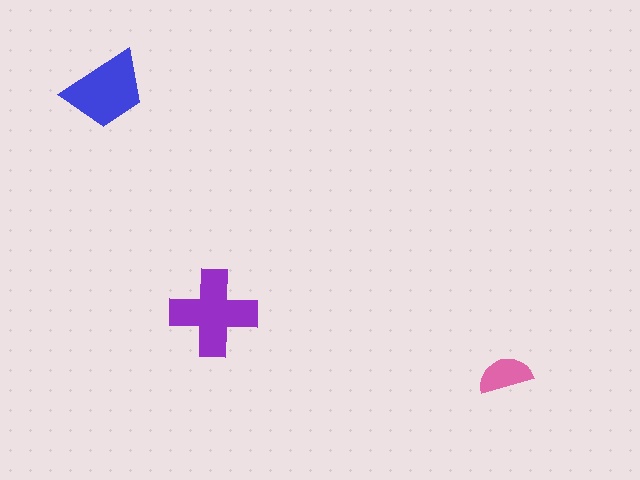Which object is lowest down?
The pink semicircle is bottommost.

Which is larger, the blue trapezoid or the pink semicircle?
The blue trapezoid.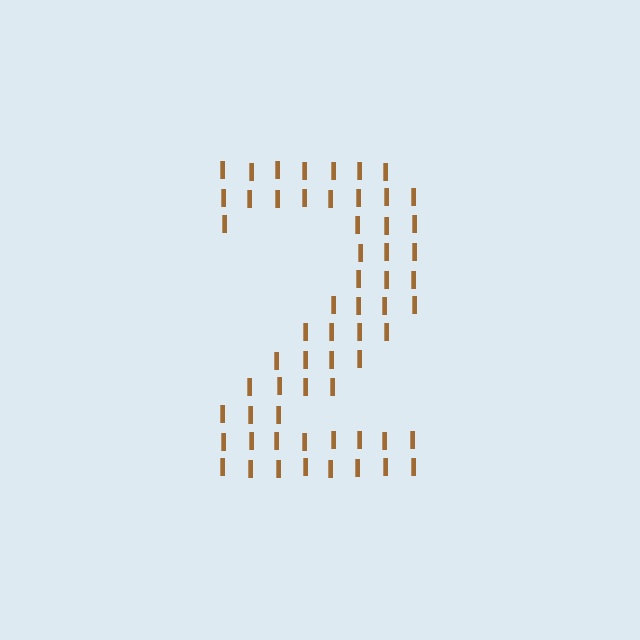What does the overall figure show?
The overall figure shows the digit 2.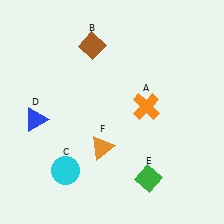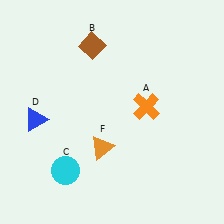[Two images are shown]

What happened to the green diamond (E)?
The green diamond (E) was removed in Image 2. It was in the bottom-right area of Image 1.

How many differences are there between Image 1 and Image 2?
There is 1 difference between the two images.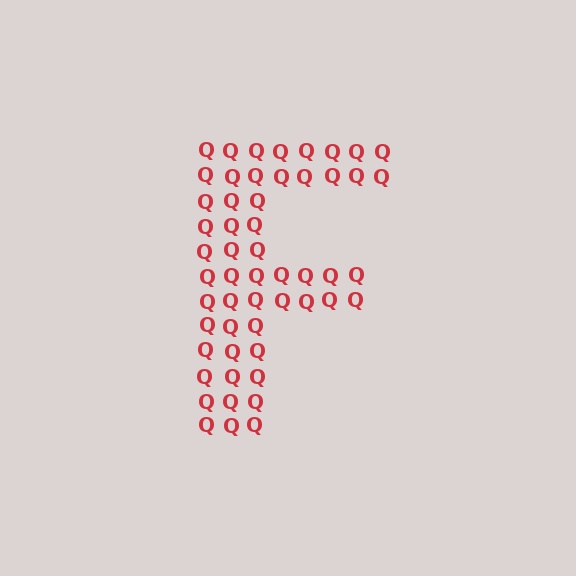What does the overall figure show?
The overall figure shows the letter F.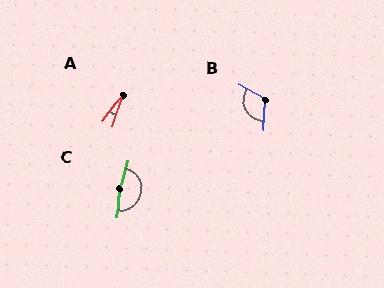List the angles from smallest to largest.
A (19°), B (116°), C (169°).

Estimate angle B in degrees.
Approximately 116 degrees.